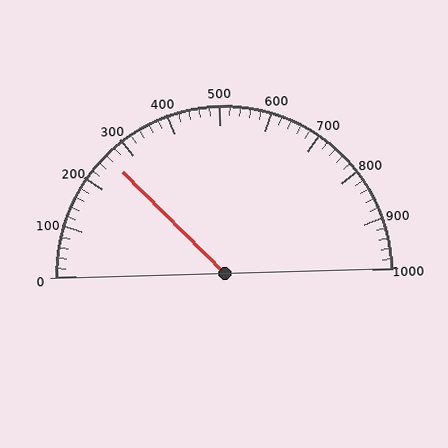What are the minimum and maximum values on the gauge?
The gauge ranges from 0 to 1000.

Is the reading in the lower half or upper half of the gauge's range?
The reading is in the lower half of the range (0 to 1000).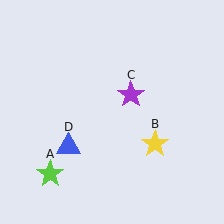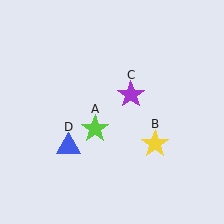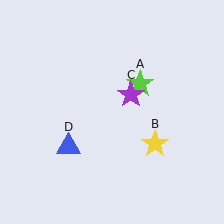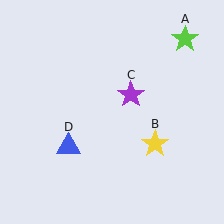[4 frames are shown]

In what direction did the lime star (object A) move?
The lime star (object A) moved up and to the right.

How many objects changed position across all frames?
1 object changed position: lime star (object A).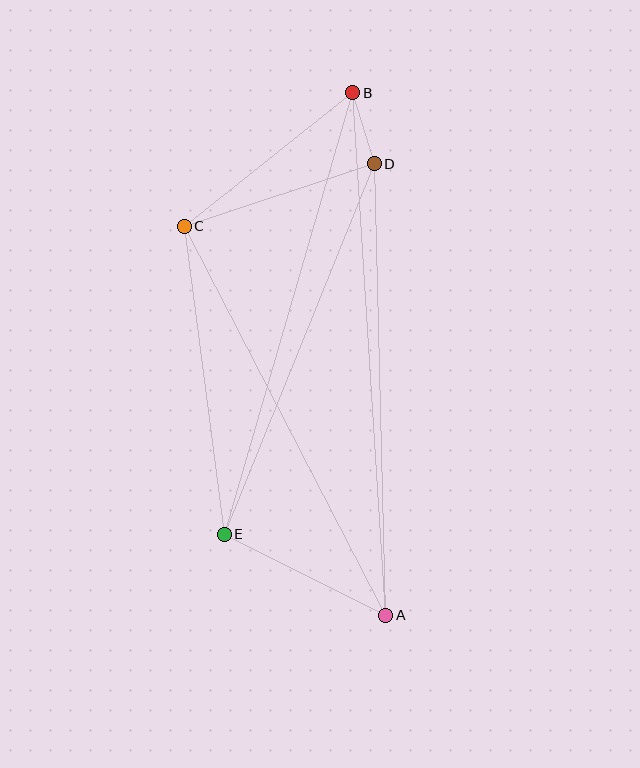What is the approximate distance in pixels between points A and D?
The distance between A and D is approximately 452 pixels.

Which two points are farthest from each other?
Points A and B are farthest from each other.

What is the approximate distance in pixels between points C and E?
The distance between C and E is approximately 311 pixels.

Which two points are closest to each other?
Points B and D are closest to each other.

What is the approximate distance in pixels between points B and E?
The distance between B and E is approximately 460 pixels.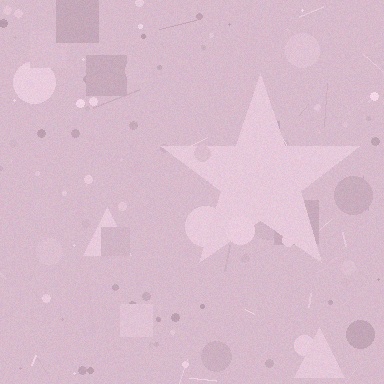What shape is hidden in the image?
A star is hidden in the image.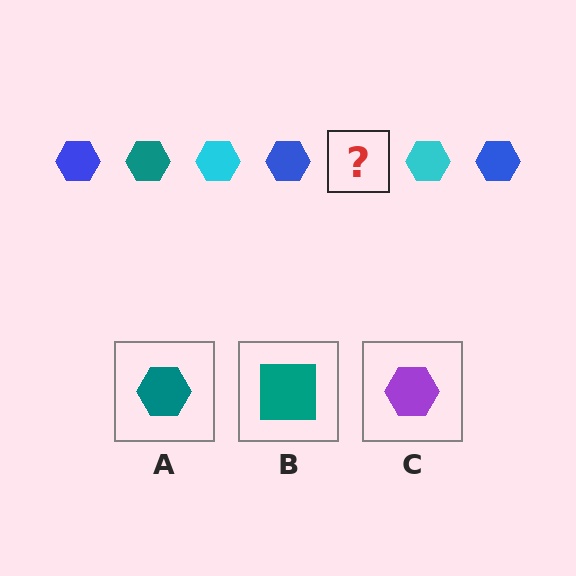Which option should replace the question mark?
Option A.